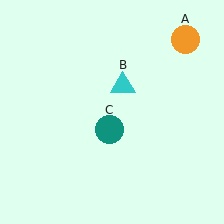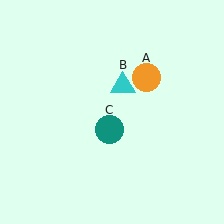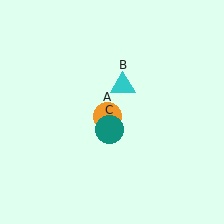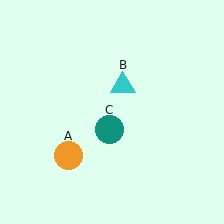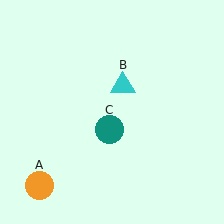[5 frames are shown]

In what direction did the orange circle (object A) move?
The orange circle (object A) moved down and to the left.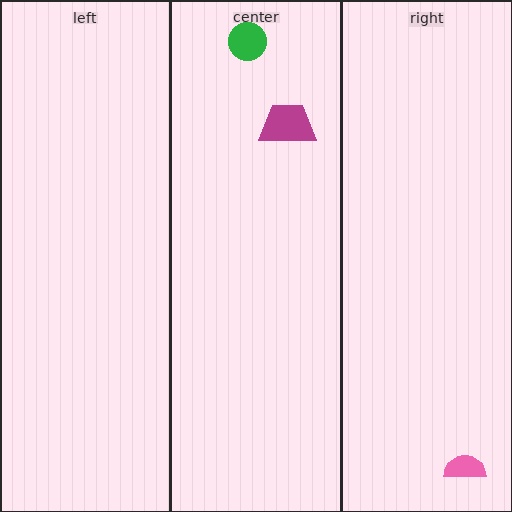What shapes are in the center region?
The magenta trapezoid, the green circle.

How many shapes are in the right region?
1.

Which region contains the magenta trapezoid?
The center region.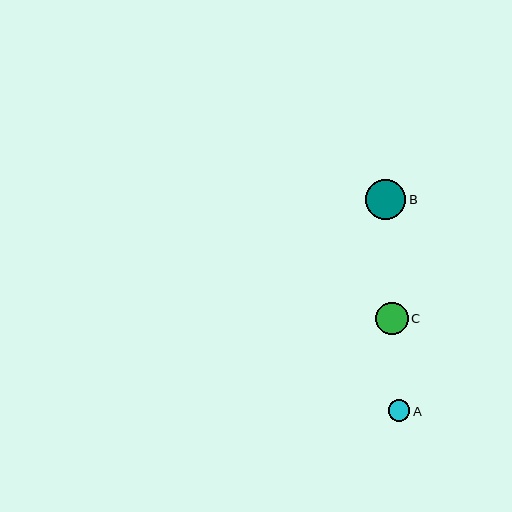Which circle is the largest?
Circle B is the largest with a size of approximately 40 pixels.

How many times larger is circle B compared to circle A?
Circle B is approximately 1.9 times the size of circle A.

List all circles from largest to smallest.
From largest to smallest: B, C, A.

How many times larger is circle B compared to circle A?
Circle B is approximately 1.9 times the size of circle A.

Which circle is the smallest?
Circle A is the smallest with a size of approximately 22 pixels.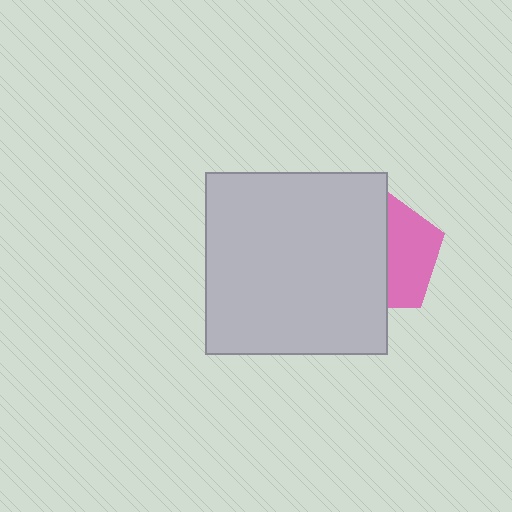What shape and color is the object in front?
The object in front is a light gray square.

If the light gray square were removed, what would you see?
You would see the complete pink pentagon.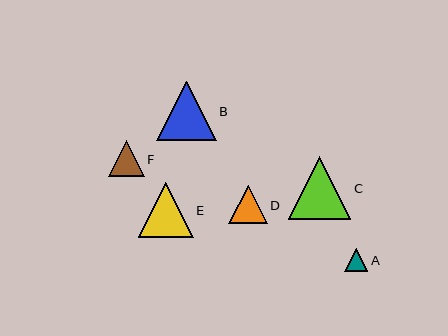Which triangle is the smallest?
Triangle A is the smallest with a size of approximately 24 pixels.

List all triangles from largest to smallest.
From largest to smallest: C, B, E, D, F, A.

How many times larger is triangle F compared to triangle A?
Triangle F is approximately 1.5 times the size of triangle A.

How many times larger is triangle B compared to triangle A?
Triangle B is approximately 2.5 times the size of triangle A.